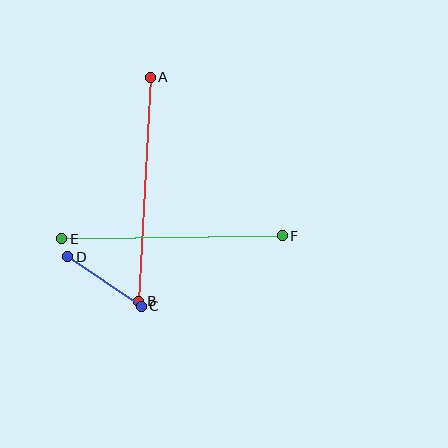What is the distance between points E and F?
The distance is approximately 220 pixels.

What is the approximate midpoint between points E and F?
The midpoint is at approximately (172, 237) pixels.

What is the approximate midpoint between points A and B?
The midpoint is at approximately (145, 189) pixels.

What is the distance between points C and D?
The distance is approximately 89 pixels.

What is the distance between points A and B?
The distance is approximately 225 pixels.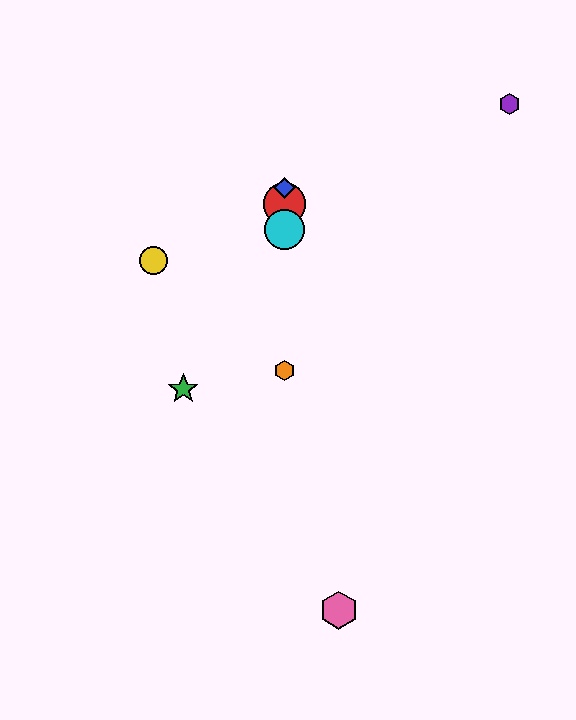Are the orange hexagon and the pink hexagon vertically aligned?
No, the orange hexagon is at x≈285 and the pink hexagon is at x≈339.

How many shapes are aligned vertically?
4 shapes (the red circle, the blue diamond, the orange hexagon, the cyan circle) are aligned vertically.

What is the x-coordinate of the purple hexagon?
The purple hexagon is at x≈510.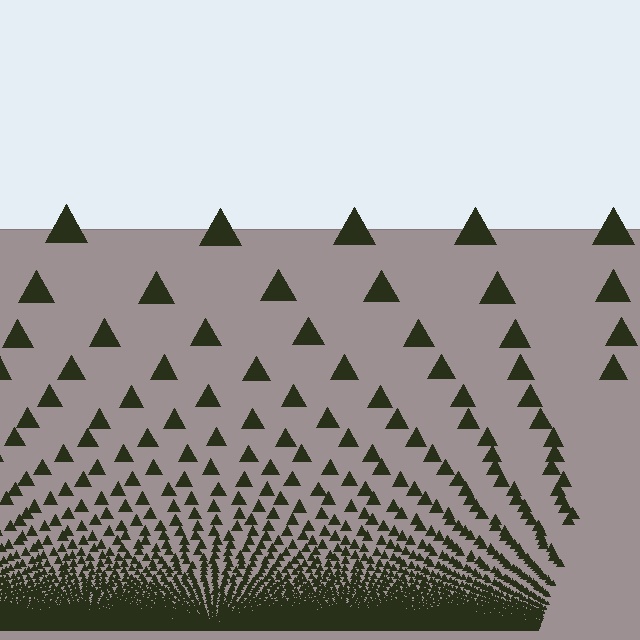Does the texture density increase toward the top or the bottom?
Density increases toward the bottom.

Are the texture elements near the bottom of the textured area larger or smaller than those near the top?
Smaller. The gradient is inverted — elements near the bottom are smaller and denser.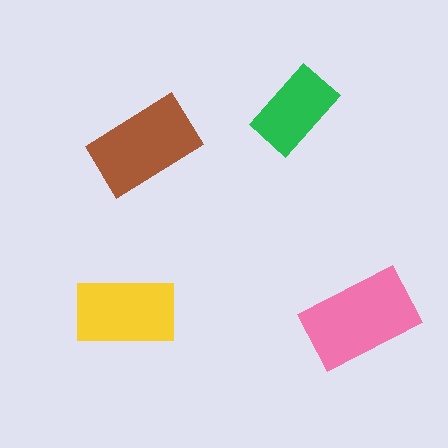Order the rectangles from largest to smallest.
the pink one, the brown one, the yellow one, the green one.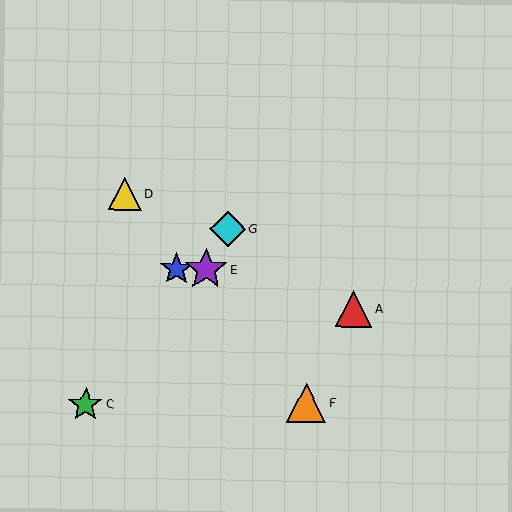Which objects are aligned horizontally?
Objects B, E are aligned horizontally.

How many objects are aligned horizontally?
2 objects (B, E) are aligned horizontally.